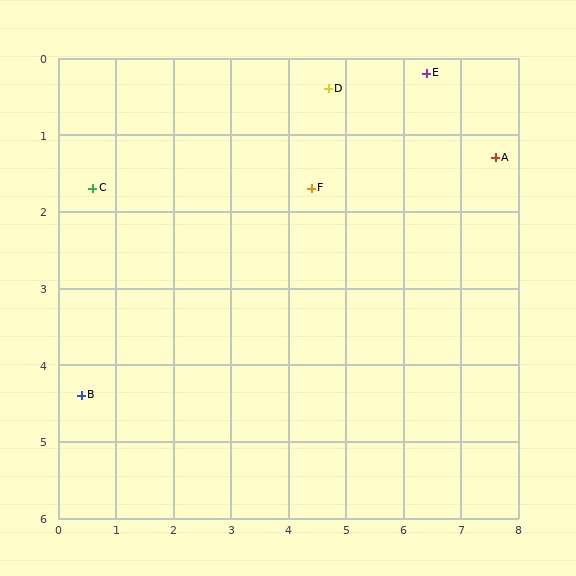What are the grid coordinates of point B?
Point B is at approximately (0.4, 4.4).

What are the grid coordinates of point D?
Point D is at approximately (4.7, 0.4).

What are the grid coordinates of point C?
Point C is at approximately (0.6, 1.7).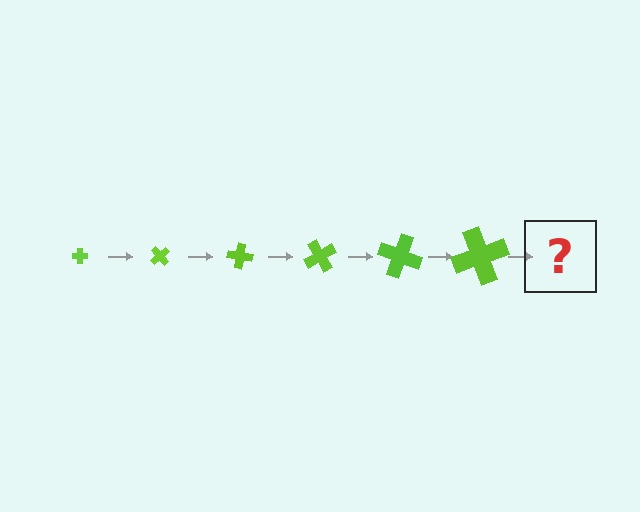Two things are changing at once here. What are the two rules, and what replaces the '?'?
The two rules are that the cross grows larger each step and it rotates 50 degrees each step. The '?' should be a cross, larger than the previous one and rotated 300 degrees from the start.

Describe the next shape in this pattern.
It should be a cross, larger than the previous one and rotated 300 degrees from the start.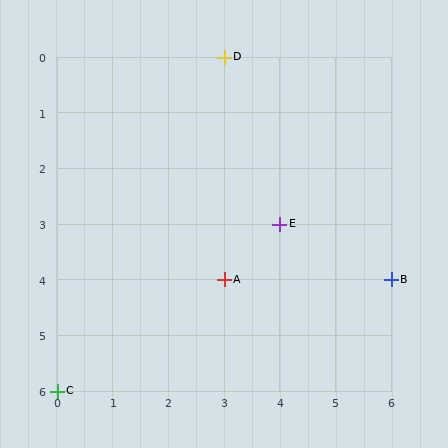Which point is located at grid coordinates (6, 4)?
Point B is at (6, 4).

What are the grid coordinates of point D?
Point D is at grid coordinates (3, 0).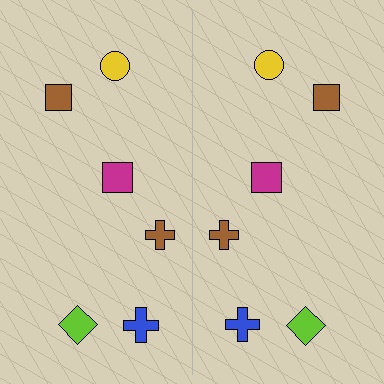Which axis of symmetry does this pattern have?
The pattern has a vertical axis of symmetry running through the center of the image.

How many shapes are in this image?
There are 12 shapes in this image.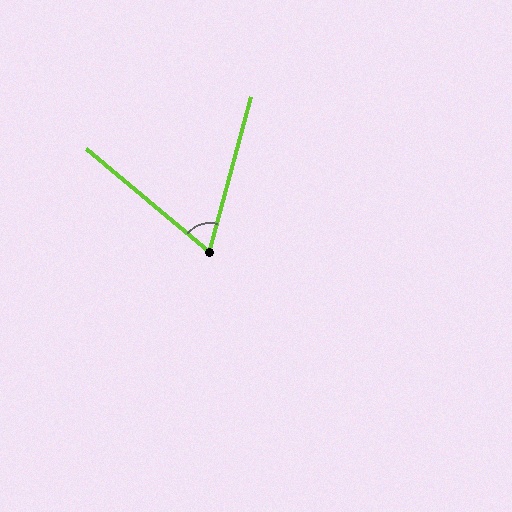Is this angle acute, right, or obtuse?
It is acute.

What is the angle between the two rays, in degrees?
Approximately 65 degrees.